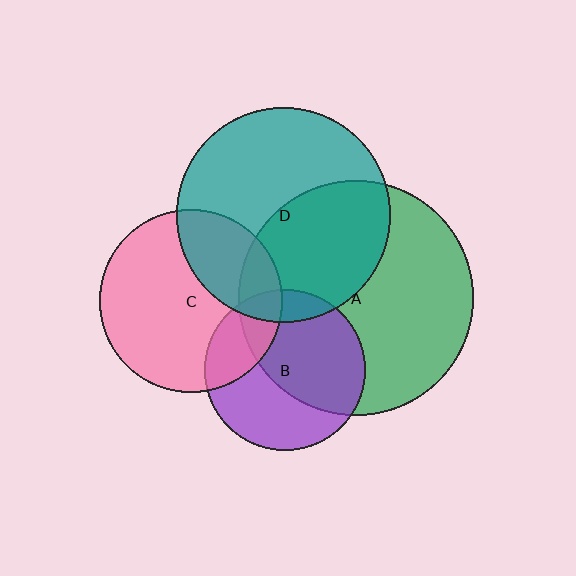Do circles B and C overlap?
Yes.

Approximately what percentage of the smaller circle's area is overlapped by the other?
Approximately 25%.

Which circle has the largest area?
Circle A (green).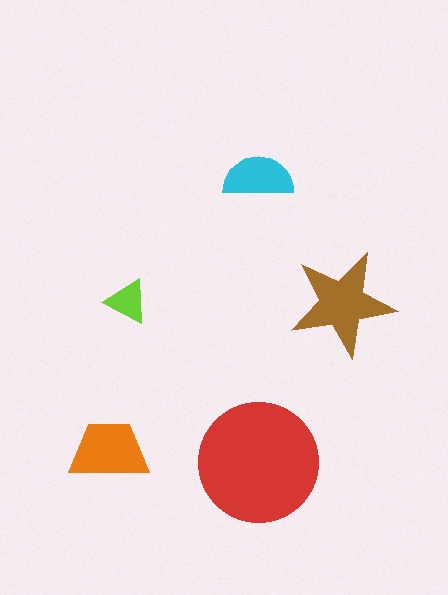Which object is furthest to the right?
The brown star is rightmost.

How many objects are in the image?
There are 5 objects in the image.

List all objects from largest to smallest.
The red circle, the brown star, the orange trapezoid, the cyan semicircle, the lime triangle.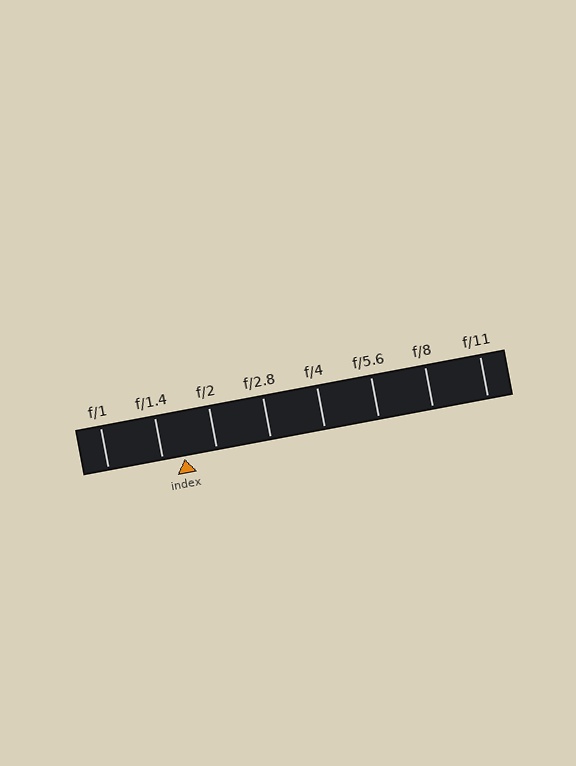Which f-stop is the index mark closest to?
The index mark is closest to f/1.4.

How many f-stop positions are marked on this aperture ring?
There are 8 f-stop positions marked.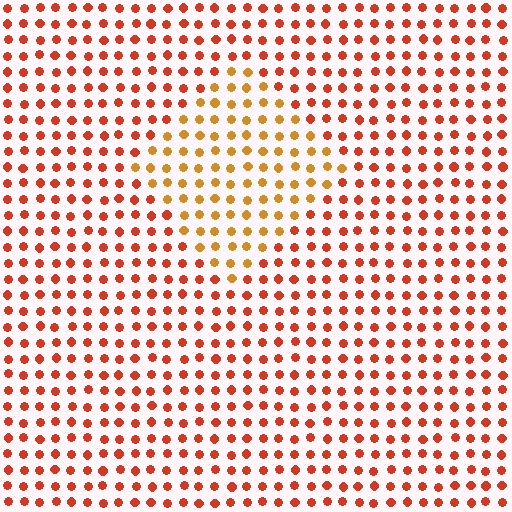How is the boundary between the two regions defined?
The boundary is defined purely by a slight shift in hue (about 30 degrees). Spacing, size, and orientation are identical on both sides.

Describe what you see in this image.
The image is filled with small red elements in a uniform arrangement. A diamond-shaped region is visible where the elements are tinted to a slightly different hue, forming a subtle color boundary.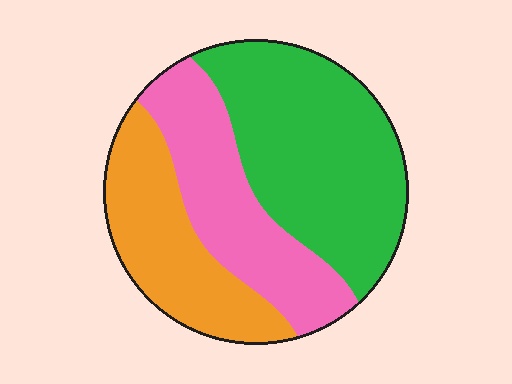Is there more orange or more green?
Green.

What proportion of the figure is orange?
Orange takes up about one quarter (1/4) of the figure.